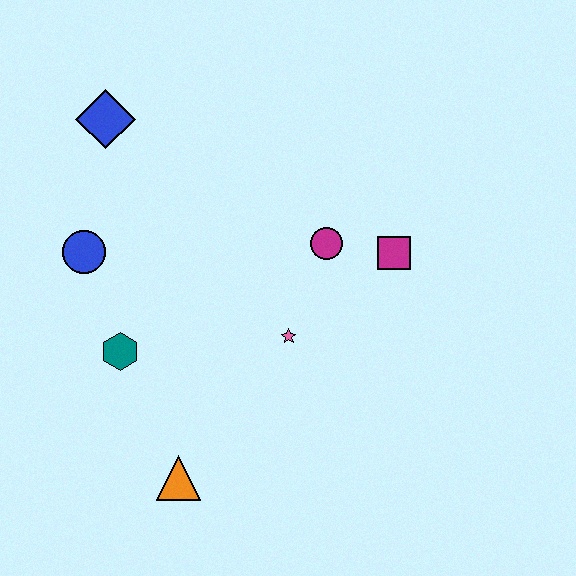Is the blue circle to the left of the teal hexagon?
Yes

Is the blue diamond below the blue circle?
No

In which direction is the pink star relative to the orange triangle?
The pink star is above the orange triangle.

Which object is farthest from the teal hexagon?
The magenta square is farthest from the teal hexagon.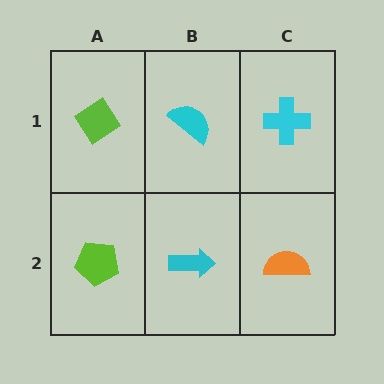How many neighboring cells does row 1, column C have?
2.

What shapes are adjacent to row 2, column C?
A cyan cross (row 1, column C), a cyan arrow (row 2, column B).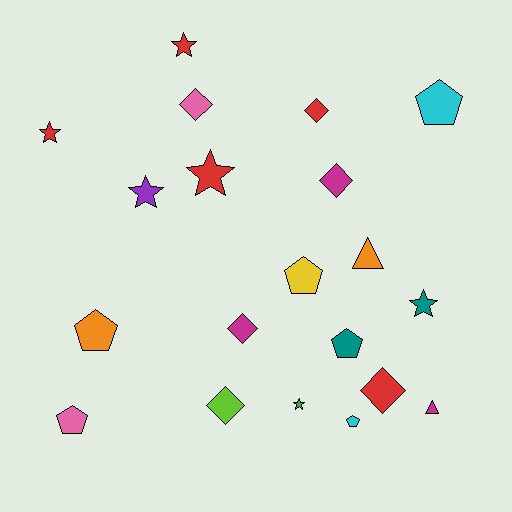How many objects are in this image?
There are 20 objects.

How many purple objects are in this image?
There is 1 purple object.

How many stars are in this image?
There are 6 stars.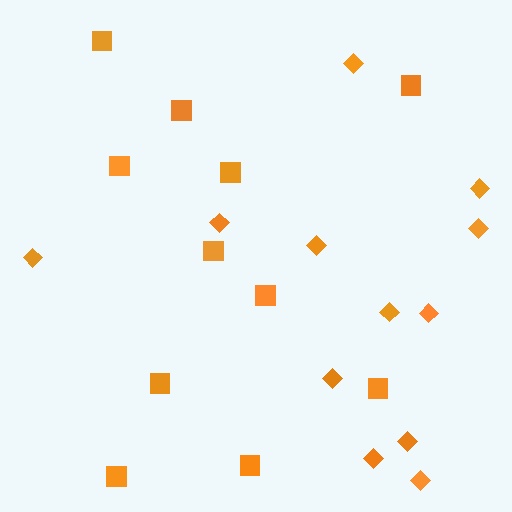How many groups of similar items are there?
There are 2 groups: one group of diamonds (12) and one group of squares (11).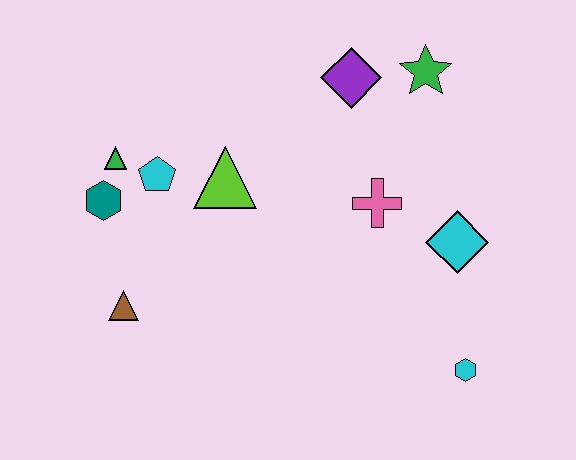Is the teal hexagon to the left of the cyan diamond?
Yes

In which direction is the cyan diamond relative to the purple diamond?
The cyan diamond is below the purple diamond.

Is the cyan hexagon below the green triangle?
Yes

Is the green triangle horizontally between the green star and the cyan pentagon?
No